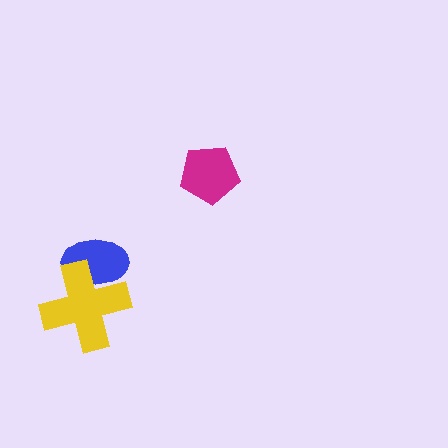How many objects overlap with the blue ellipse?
1 object overlaps with the blue ellipse.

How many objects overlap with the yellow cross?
1 object overlaps with the yellow cross.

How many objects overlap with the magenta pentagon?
0 objects overlap with the magenta pentagon.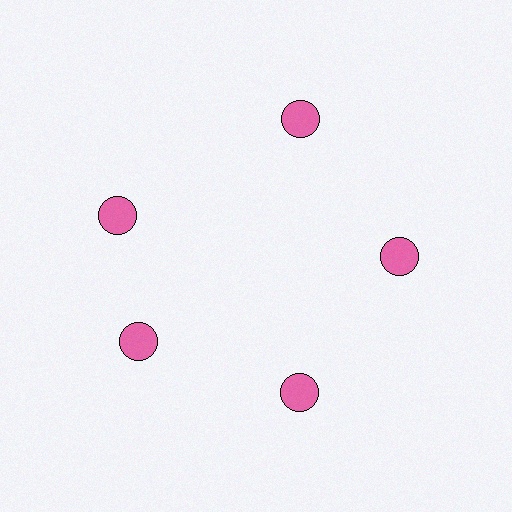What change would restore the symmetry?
The symmetry would be restored by rotating it back into even spacing with its neighbors so that all 5 circles sit at equal angles and equal distance from the center.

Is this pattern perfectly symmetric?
No. The 5 pink circles are arranged in a ring, but one element near the 10 o'clock position is rotated out of alignment along the ring, breaking the 5-fold rotational symmetry.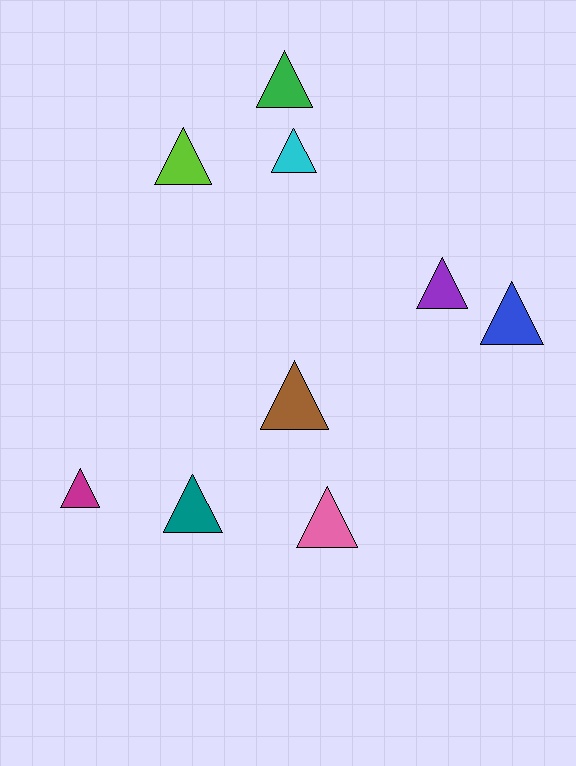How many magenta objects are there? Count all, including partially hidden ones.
There is 1 magenta object.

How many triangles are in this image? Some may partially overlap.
There are 9 triangles.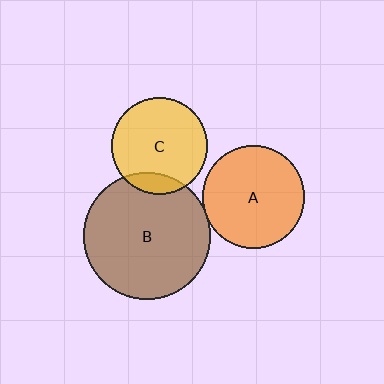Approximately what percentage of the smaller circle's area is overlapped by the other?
Approximately 5%.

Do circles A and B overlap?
Yes.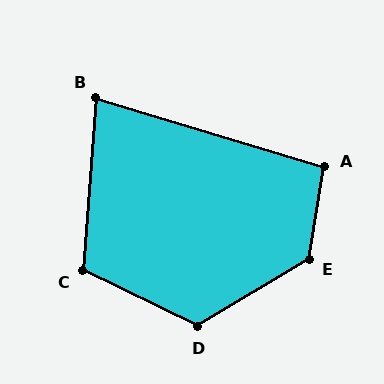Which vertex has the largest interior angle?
E, at approximately 131 degrees.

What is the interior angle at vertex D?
Approximately 123 degrees (obtuse).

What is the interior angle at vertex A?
Approximately 97 degrees (obtuse).